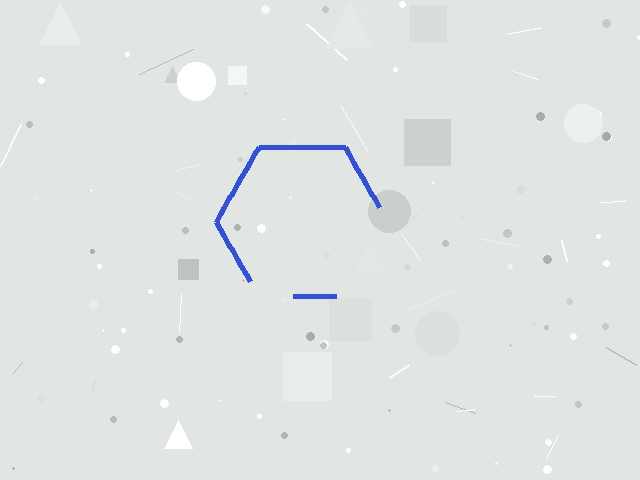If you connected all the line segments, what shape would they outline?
They would outline a hexagon.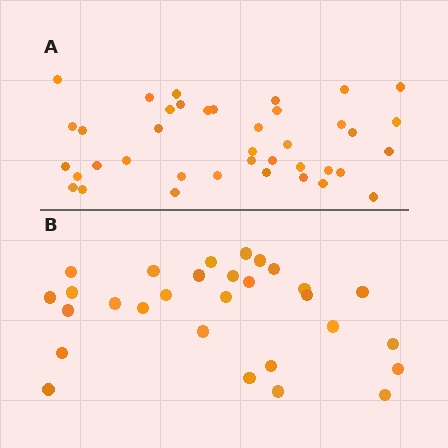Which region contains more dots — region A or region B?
Region A (the top region) has more dots.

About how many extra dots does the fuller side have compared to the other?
Region A has roughly 10 or so more dots than region B.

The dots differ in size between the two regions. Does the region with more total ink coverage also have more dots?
No. Region B has more total ink coverage because its dots are larger, but region A actually contains more individual dots. Total area can be misleading — the number of items is what matters here.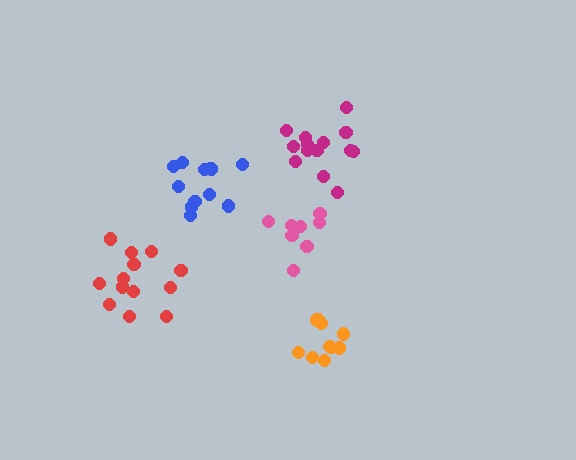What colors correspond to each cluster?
The clusters are colored: orange, blue, magenta, red, pink.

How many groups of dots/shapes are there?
There are 5 groups.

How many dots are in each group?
Group 1: 10 dots, Group 2: 12 dots, Group 3: 14 dots, Group 4: 13 dots, Group 5: 8 dots (57 total).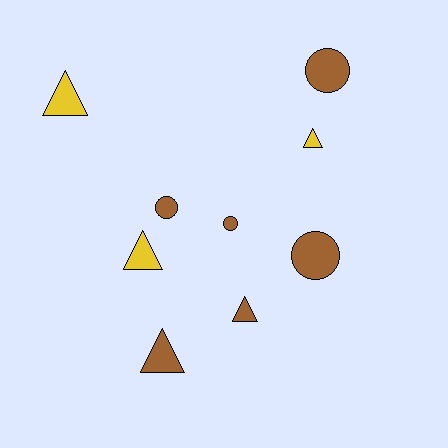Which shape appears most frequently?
Triangle, with 5 objects.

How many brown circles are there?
There are 4 brown circles.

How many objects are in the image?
There are 9 objects.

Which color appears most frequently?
Brown, with 6 objects.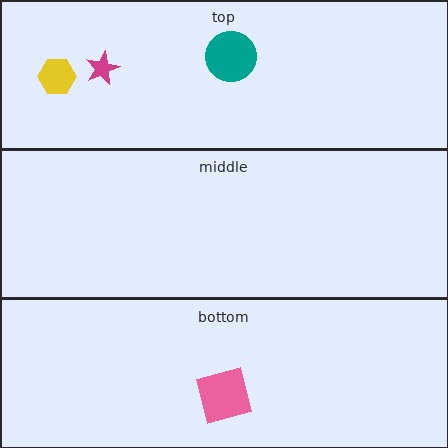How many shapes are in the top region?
3.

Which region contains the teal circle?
The top region.